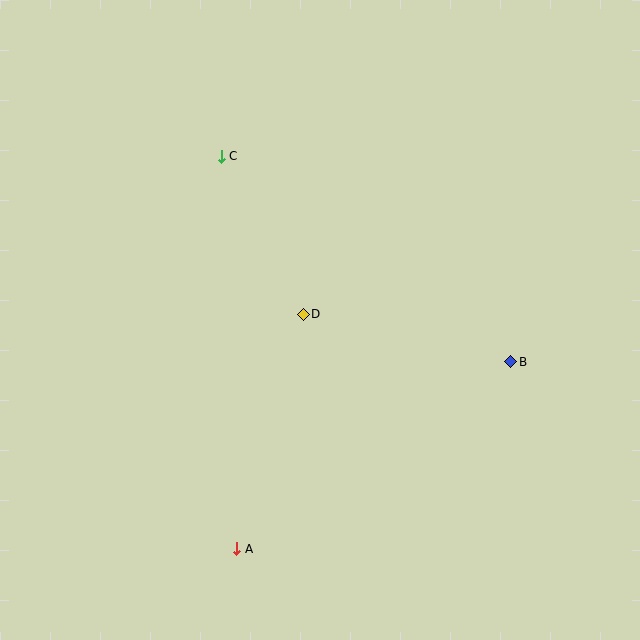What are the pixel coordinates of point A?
Point A is at (237, 549).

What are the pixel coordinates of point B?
Point B is at (511, 362).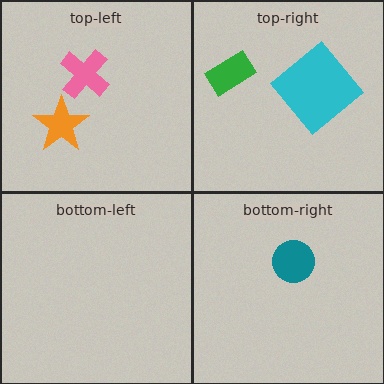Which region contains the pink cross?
The top-left region.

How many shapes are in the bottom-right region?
1.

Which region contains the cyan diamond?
The top-right region.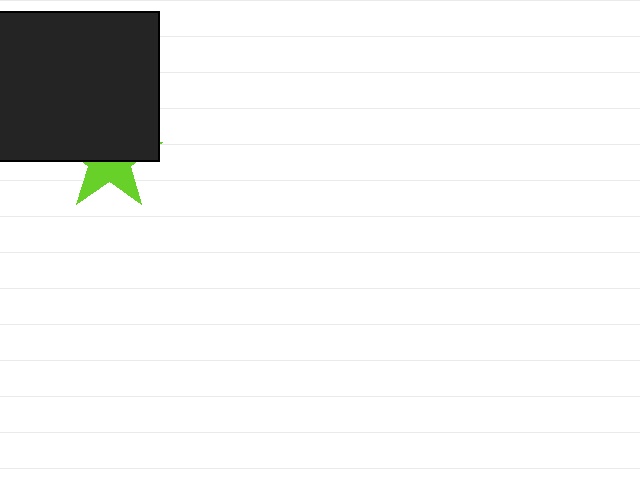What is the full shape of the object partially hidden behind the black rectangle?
The partially hidden object is a lime star.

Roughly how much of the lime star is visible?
A small part of it is visible (roughly 42%).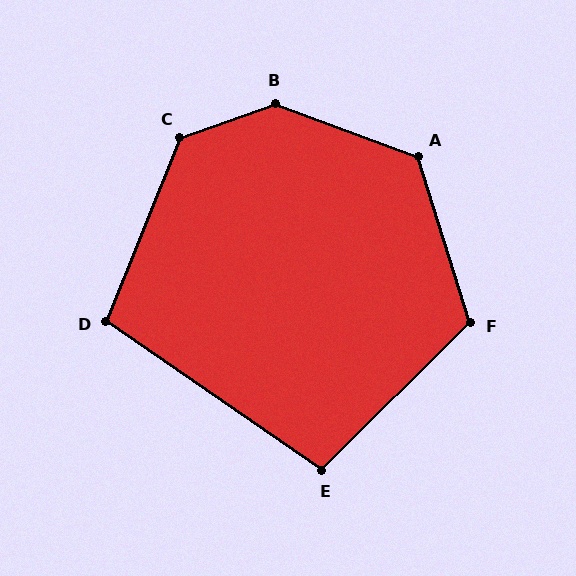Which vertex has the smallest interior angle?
E, at approximately 101 degrees.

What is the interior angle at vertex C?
Approximately 132 degrees (obtuse).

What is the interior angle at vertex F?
Approximately 118 degrees (obtuse).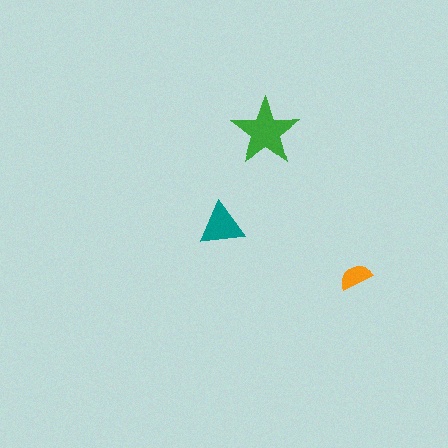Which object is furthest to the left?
The teal triangle is leftmost.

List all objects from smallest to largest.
The orange semicircle, the teal triangle, the green star.